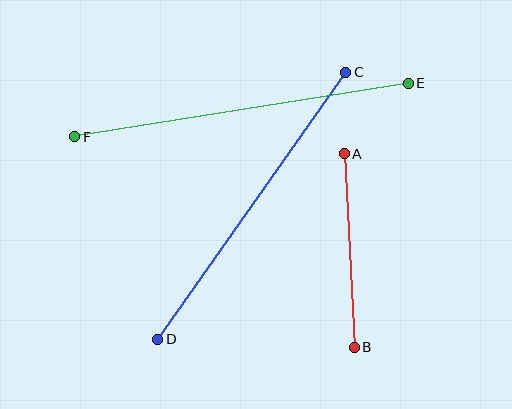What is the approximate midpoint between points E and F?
The midpoint is at approximately (242, 110) pixels.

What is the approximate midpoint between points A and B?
The midpoint is at approximately (349, 251) pixels.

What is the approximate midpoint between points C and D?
The midpoint is at approximately (252, 206) pixels.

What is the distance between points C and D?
The distance is approximately 327 pixels.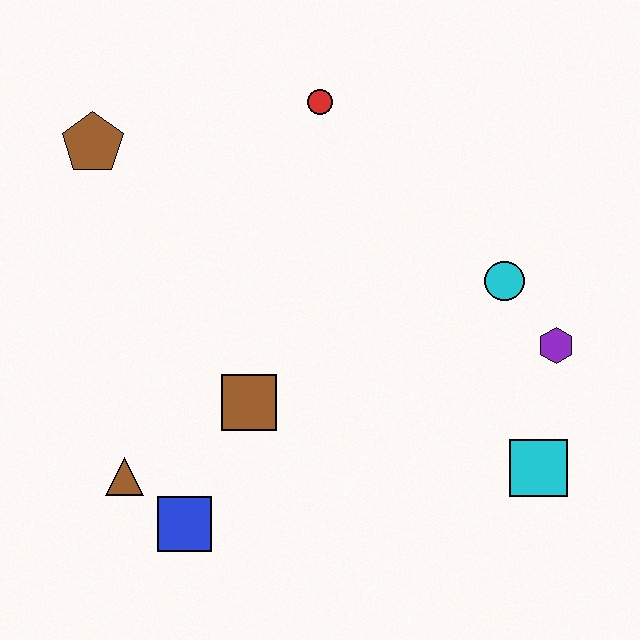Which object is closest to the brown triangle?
The blue square is closest to the brown triangle.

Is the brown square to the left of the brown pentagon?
No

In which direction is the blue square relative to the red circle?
The blue square is below the red circle.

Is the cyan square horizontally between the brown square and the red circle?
No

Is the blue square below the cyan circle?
Yes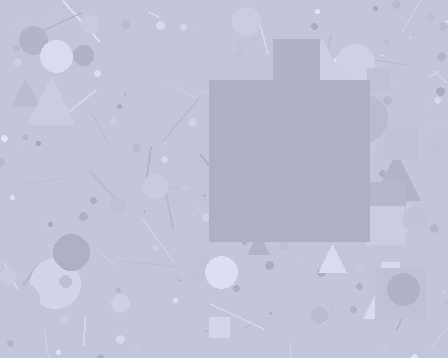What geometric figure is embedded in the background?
A square is embedded in the background.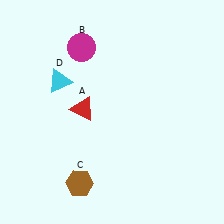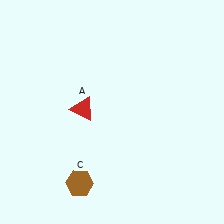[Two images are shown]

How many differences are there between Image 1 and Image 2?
There are 2 differences between the two images.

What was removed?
The cyan triangle (D), the magenta circle (B) were removed in Image 2.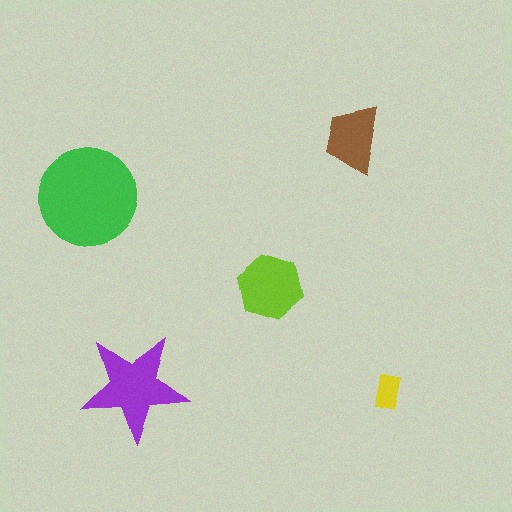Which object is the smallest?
The yellow rectangle.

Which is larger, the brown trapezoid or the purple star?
The purple star.